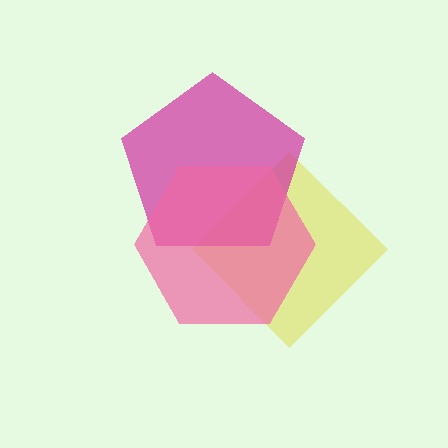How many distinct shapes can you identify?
There are 3 distinct shapes: a yellow diamond, a magenta pentagon, a pink hexagon.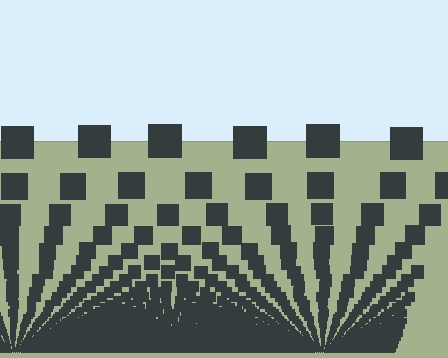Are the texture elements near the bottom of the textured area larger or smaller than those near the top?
Smaller. The gradient is inverted — elements near the bottom are smaller and denser.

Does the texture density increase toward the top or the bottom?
Density increases toward the bottom.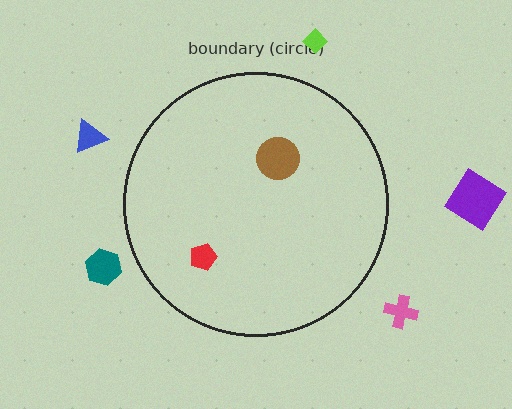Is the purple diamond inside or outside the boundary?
Outside.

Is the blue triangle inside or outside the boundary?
Outside.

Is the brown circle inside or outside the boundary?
Inside.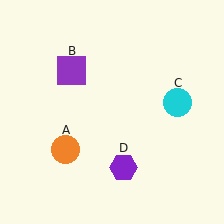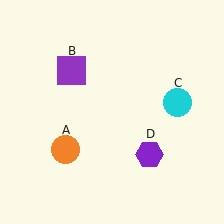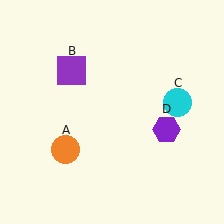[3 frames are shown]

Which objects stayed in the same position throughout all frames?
Orange circle (object A) and purple square (object B) and cyan circle (object C) remained stationary.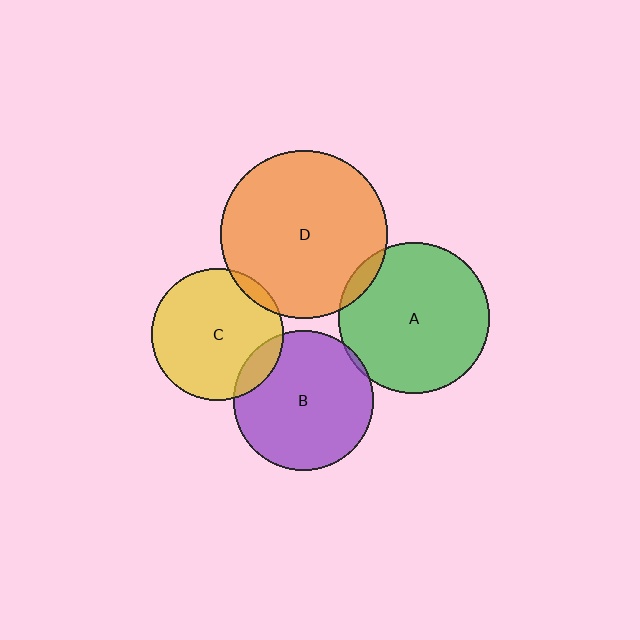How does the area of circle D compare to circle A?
Approximately 1.2 times.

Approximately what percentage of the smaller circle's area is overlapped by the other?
Approximately 5%.